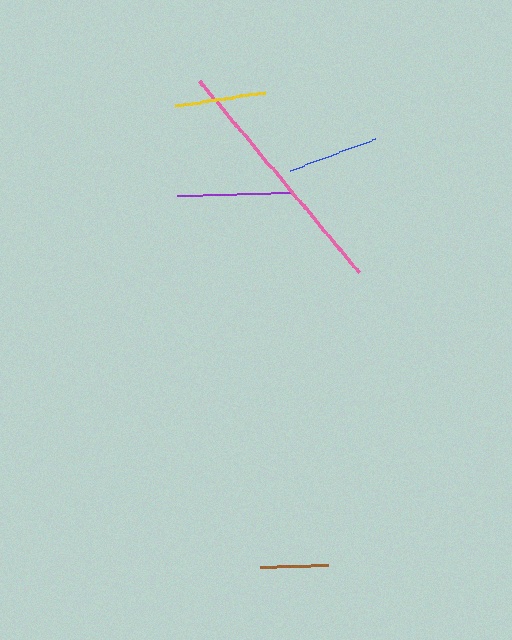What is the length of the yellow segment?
The yellow segment is approximately 92 pixels long.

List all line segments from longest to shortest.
From longest to shortest: pink, purple, yellow, blue, brown.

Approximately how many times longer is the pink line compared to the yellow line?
The pink line is approximately 2.7 times the length of the yellow line.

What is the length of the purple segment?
The purple segment is approximately 116 pixels long.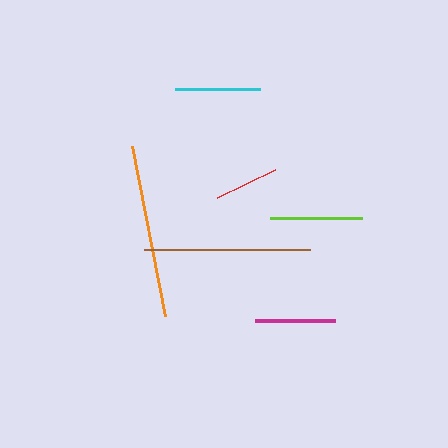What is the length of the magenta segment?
The magenta segment is approximately 80 pixels long.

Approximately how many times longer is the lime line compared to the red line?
The lime line is approximately 1.4 times the length of the red line.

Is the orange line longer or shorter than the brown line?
The orange line is longer than the brown line.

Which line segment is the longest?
The orange line is the longest at approximately 173 pixels.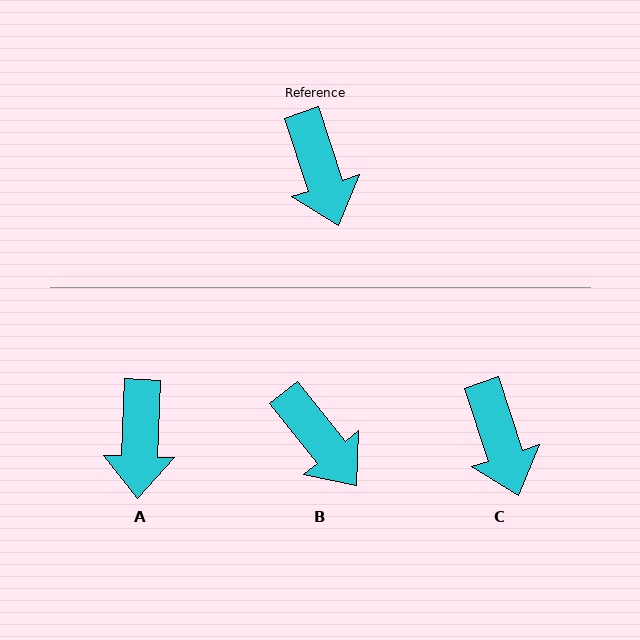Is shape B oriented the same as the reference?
No, it is off by about 20 degrees.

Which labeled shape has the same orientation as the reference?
C.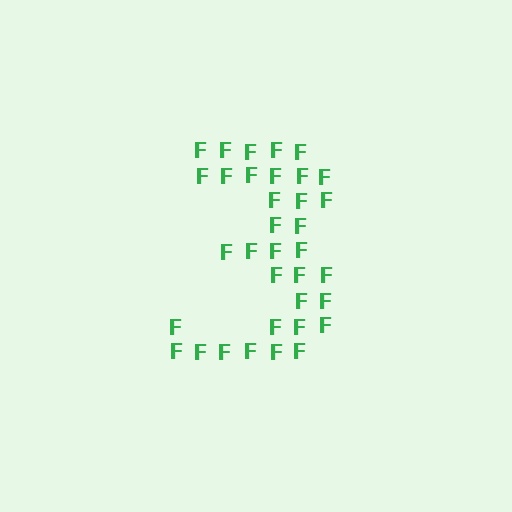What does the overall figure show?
The overall figure shows the digit 3.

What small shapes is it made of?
It is made of small letter F's.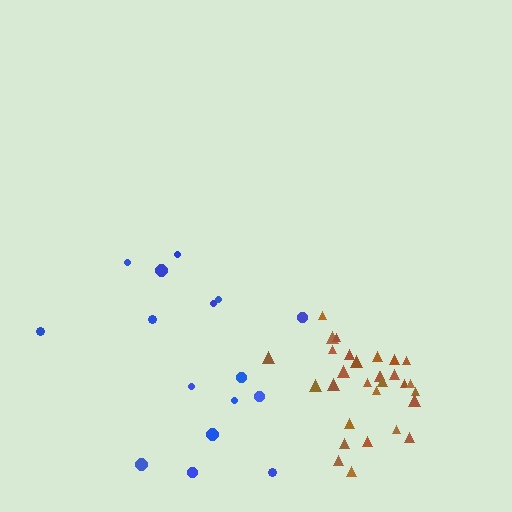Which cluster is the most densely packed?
Brown.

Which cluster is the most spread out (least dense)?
Blue.